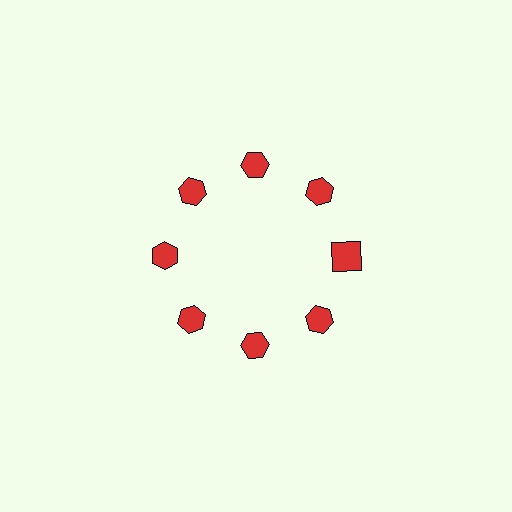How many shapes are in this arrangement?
There are 8 shapes arranged in a ring pattern.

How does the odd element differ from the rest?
It has a different shape: square instead of hexagon.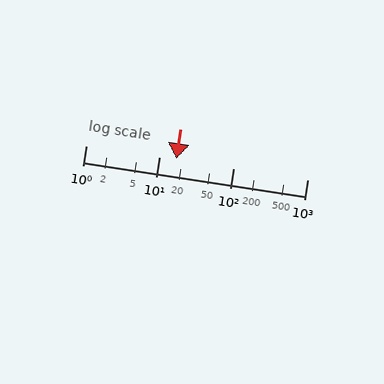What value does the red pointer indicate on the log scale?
The pointer indicates approximately 17.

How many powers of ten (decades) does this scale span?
The scale spans 3 decades, from 1 to 1000.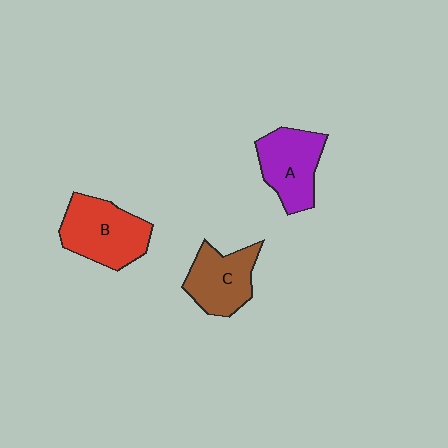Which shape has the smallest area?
Shape C (brown).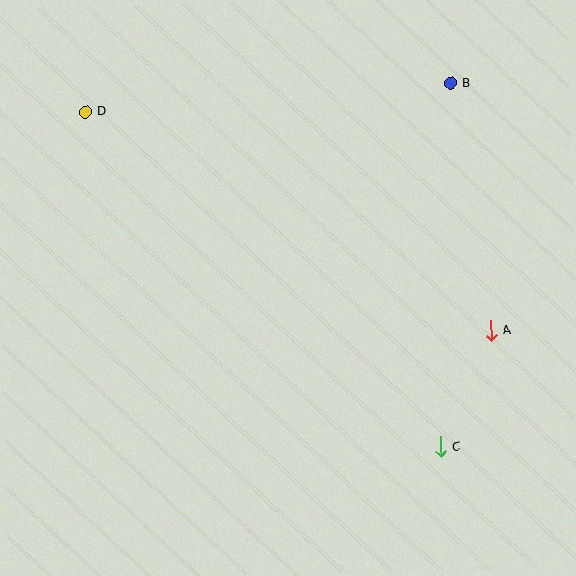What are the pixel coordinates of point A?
Point A is at (491, 331).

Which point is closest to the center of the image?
Point A at (491, 331) is closest to the center.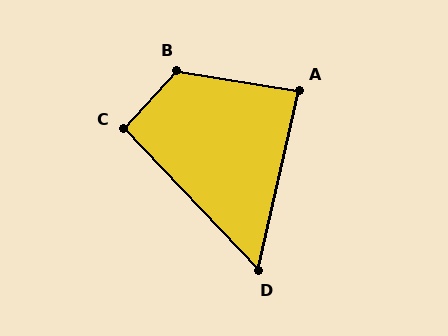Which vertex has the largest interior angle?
B, at approximately 124 degrees.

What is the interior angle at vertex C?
Approximately 94 degrees (approximately right).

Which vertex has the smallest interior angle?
D, at approximately 56 degrees.